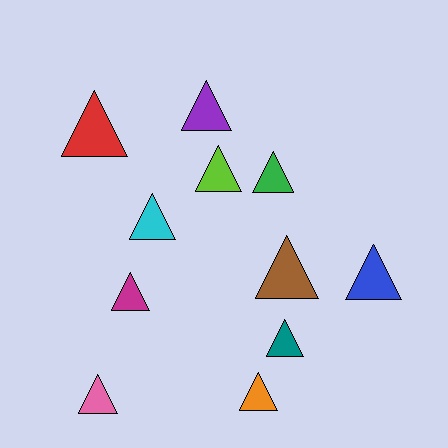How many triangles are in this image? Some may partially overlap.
There are 11 triangles.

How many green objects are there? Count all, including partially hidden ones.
There is 1 green object.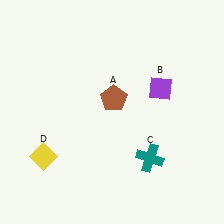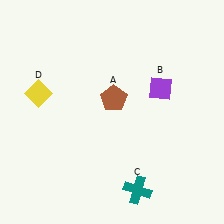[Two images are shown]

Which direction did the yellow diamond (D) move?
The yellow diamond (D) moved up.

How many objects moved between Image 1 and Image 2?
2 objects moved between the two images.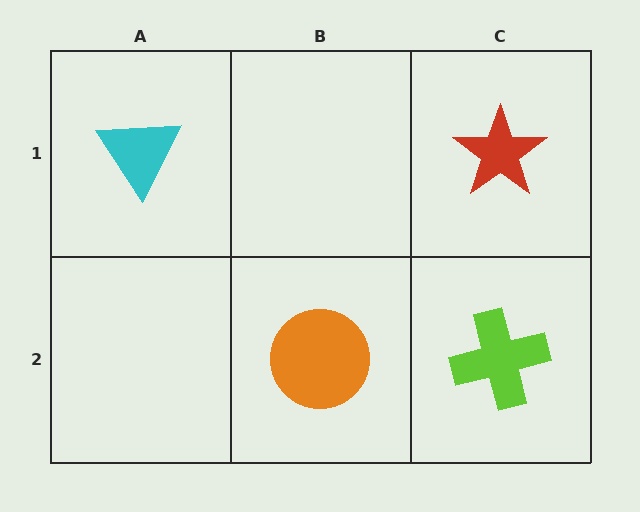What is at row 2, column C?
A lime cross.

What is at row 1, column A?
A cyan triangle.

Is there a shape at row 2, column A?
No, that cell is empty.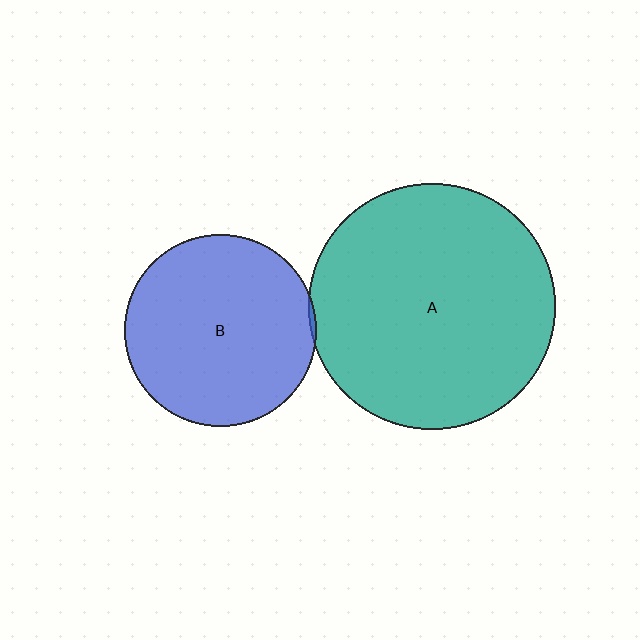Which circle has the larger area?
Circle A (teal).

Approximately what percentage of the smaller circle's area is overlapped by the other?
Approximately 5%.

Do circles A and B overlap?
Yes.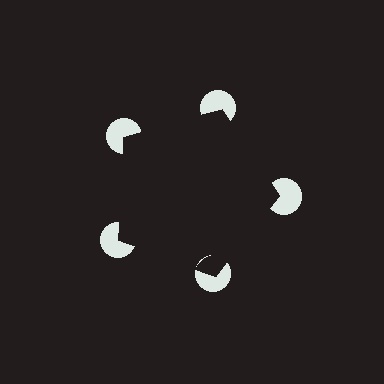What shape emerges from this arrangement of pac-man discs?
An illusory pentagon — its edges are inferred from the aligned wedge cuts in the pac-man discs, not physically drawn.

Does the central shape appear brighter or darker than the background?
It typically appears slightly darker than the background, even though no actual brightness change is drawn.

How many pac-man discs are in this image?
There are 5 — one at each vertex of the illusory pentagon.